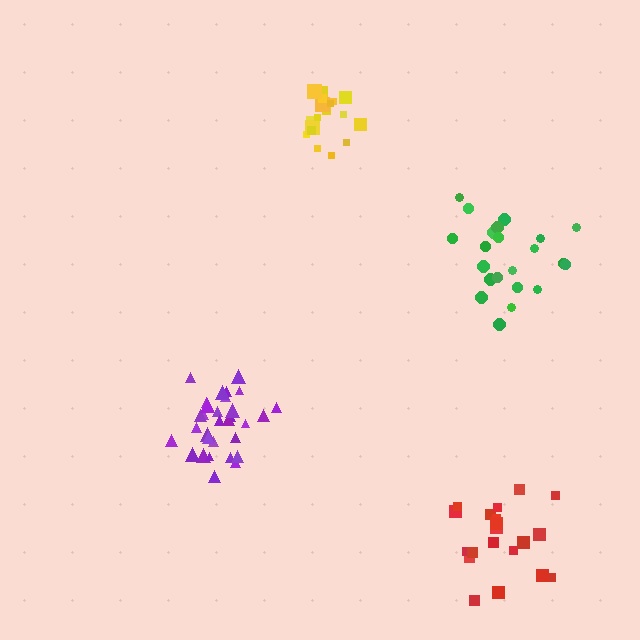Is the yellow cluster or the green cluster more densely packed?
Yellow.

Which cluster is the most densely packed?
Purple.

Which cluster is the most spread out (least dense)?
Green.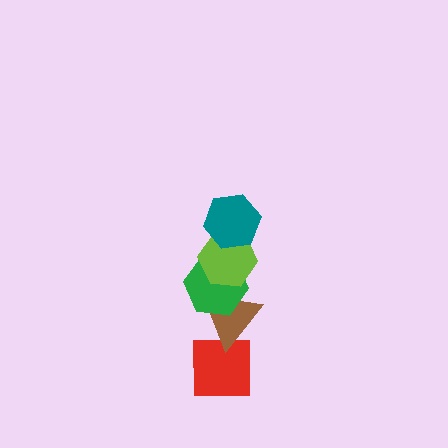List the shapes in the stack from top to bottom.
From top to bottom: the teal hexagon, the lime hexagon, the green hexagon, the brown triangle, the red square.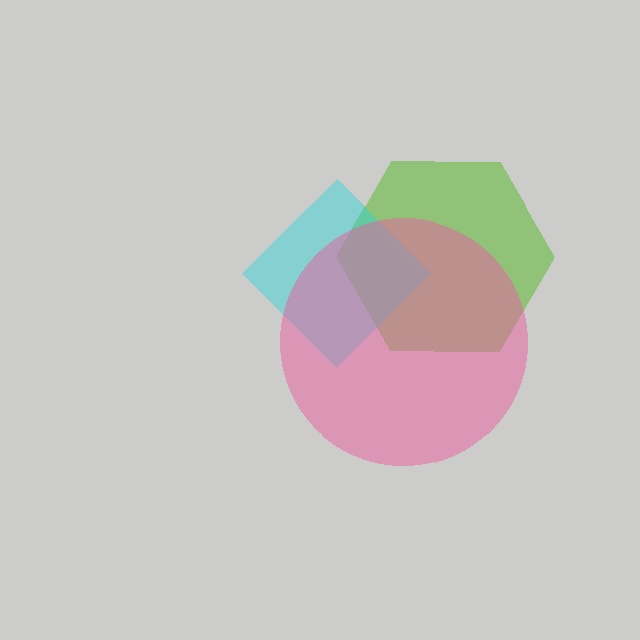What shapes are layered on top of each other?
The layered shapes are: a lime hexagon, a cyan diamond, a pink circle.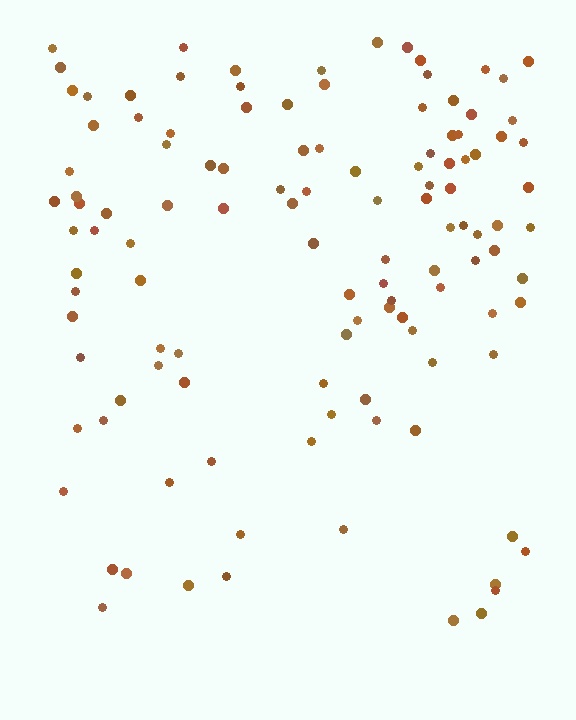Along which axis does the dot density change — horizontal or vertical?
Vertical.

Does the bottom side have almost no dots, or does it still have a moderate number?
Still a moderate number, just noticeably fewer than the top.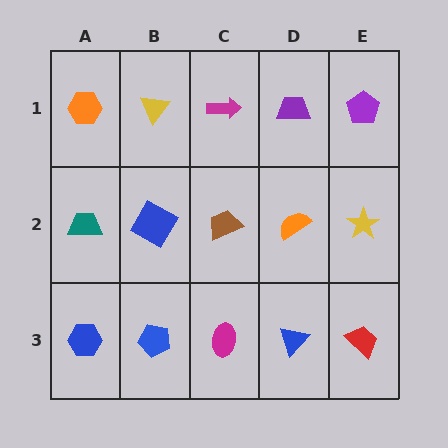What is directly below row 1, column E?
A yellow star.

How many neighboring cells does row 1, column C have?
3.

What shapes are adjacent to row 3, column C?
A brown trapezoid (row 2, column C), a blue pentagon (row 3, column B), a blue triangle (row 3, column D).